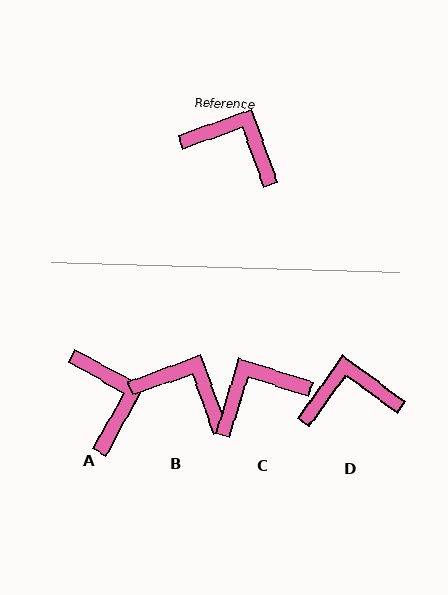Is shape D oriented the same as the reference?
No, it is off by about 34 degrees.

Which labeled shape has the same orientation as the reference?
B.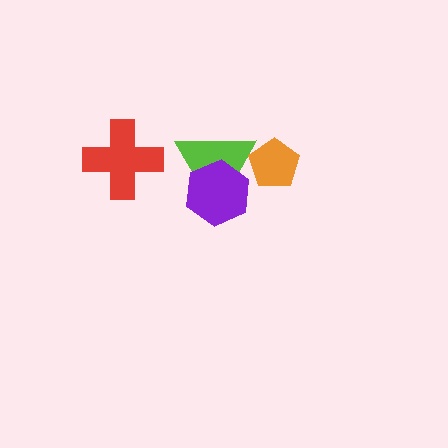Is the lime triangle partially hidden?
Yes, it is partially covered by another shape.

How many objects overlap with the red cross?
0 objects overlap with the red cross.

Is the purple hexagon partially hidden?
No, no other shape covers it.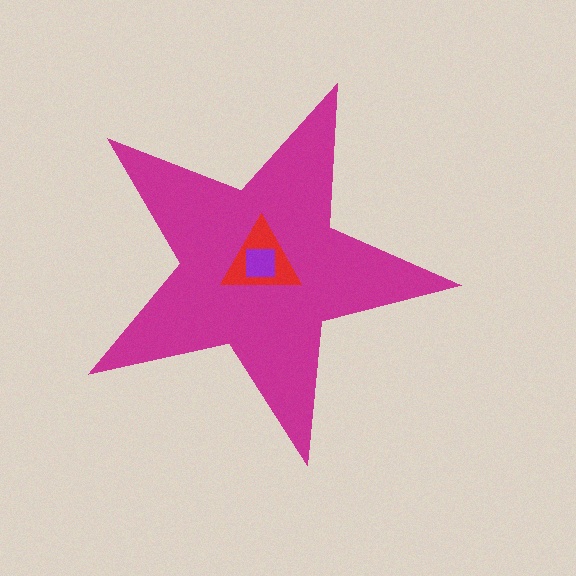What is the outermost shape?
The magenta star.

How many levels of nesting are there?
3.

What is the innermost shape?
The purple square.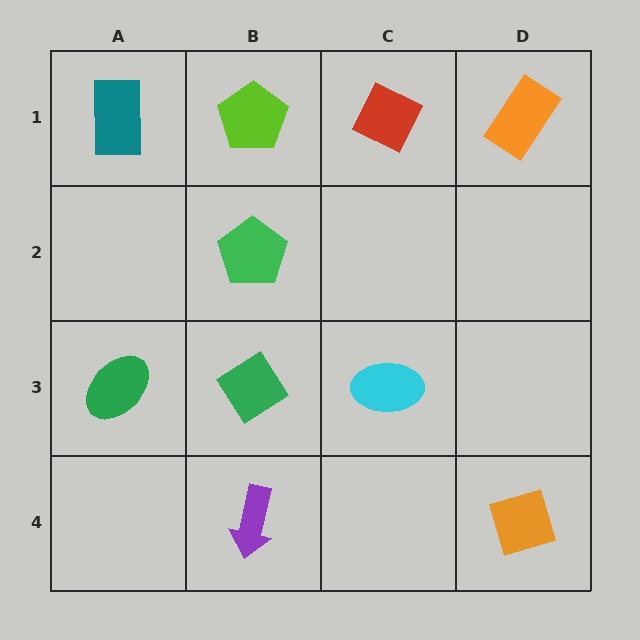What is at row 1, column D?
An orange rectangle.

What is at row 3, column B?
A green diamond.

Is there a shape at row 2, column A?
No, that cell is empty.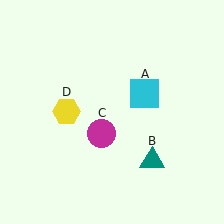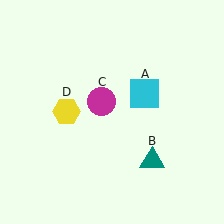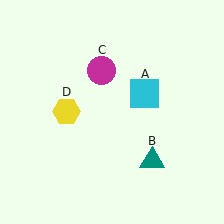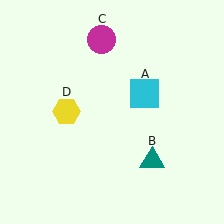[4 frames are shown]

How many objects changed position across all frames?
1 object changed position: magenta circle (object C).